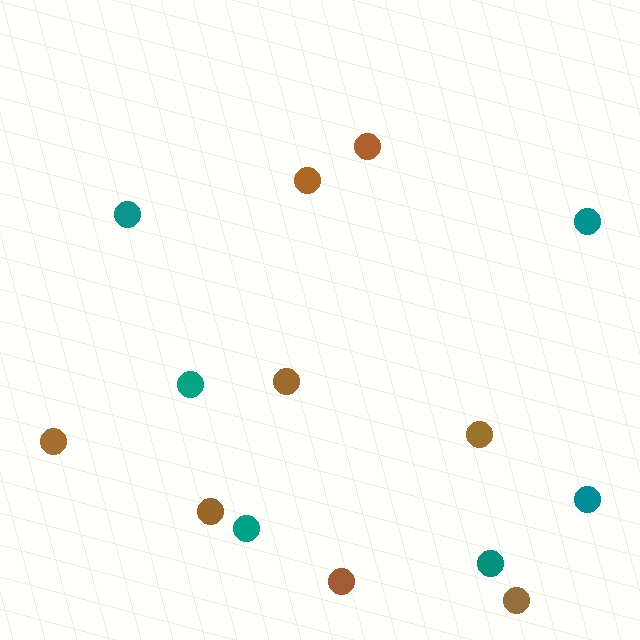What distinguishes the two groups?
There are 2 groups: one group of teal circles (6) and one group of brown circles (8).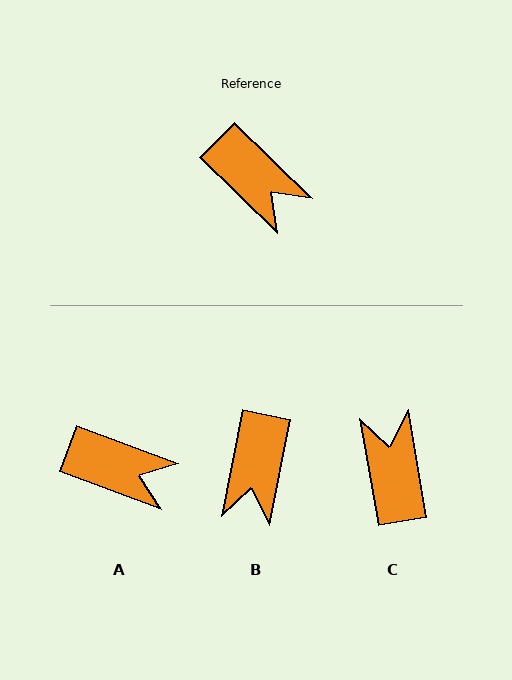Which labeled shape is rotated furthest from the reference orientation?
C, about 144 degrees away.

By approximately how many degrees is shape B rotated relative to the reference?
Approximately 57 degrees clockwise.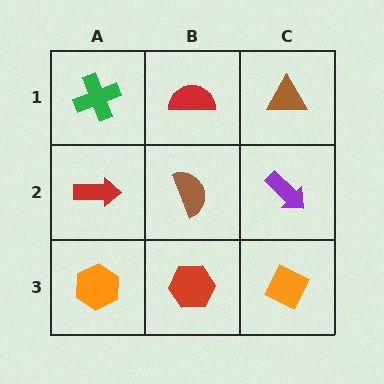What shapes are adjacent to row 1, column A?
A red arrow (row 2, column A), a red semicircle (row 1, column B).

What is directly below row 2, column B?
A red hexagon.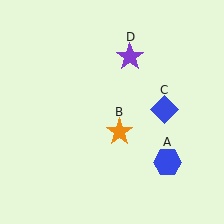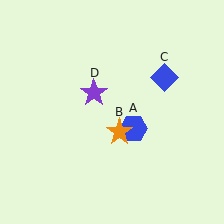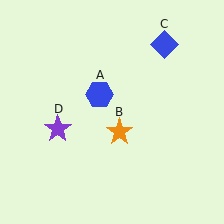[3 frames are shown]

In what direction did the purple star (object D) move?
The purple star (object D) moved down and to the left.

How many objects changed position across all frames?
3 objects changed position: blue hexagon (object A), blue diamond (object C), purple star (object D).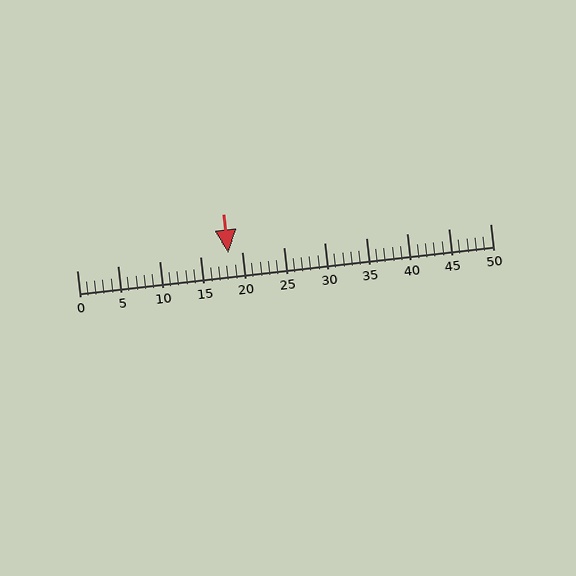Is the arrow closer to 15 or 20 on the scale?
The arrow is closer to 20.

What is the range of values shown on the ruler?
The ruler shows values from 0 to 50.